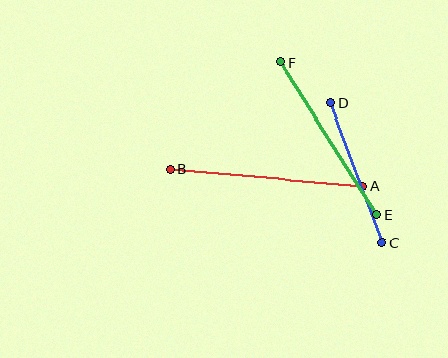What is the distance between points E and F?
The distance is approximately 180 pixels.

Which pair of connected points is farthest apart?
Points A and B are farthest apart.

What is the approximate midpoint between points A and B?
The midpoint is at approximately (266, 177) pixels.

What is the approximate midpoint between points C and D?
The midpoint is at approximately (356, 173) pixels.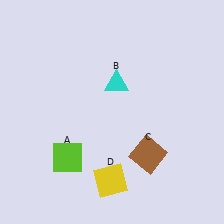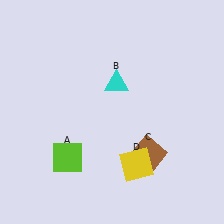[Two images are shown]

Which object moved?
The yellow square (D) moved right.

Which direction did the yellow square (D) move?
The yellow square (D) moved right.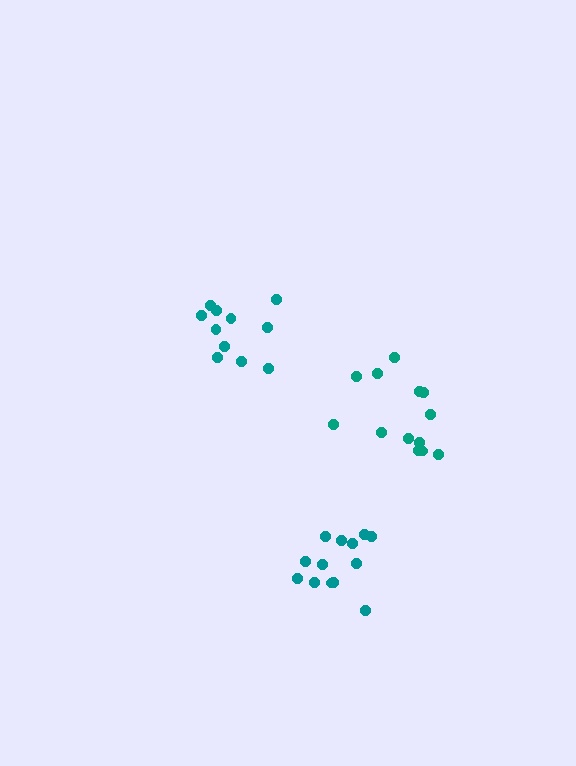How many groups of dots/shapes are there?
There are 3 groups.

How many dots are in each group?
Group 1: 13 dots, Group 2: 13 dots, Group 3: 11 dots (37 total).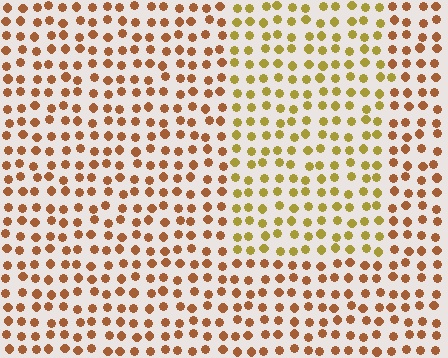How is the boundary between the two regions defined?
The boundary is defined purely by a slight shift in hue (about 33 degrees). Spacing, size, and orientation are identical on both sides.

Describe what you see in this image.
The image is filled with small brown elements in a uniform arrangement. A rectangle-shaped region is visible where the elements are tinted to a slightly different hue, forming a subtle color boundary.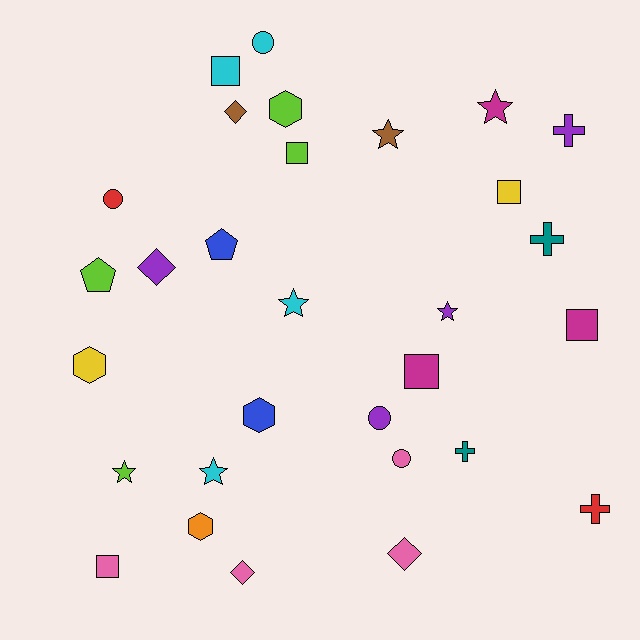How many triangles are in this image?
There are no triangles.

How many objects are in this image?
There are 30 objects.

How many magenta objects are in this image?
There are 3 magenta objects.